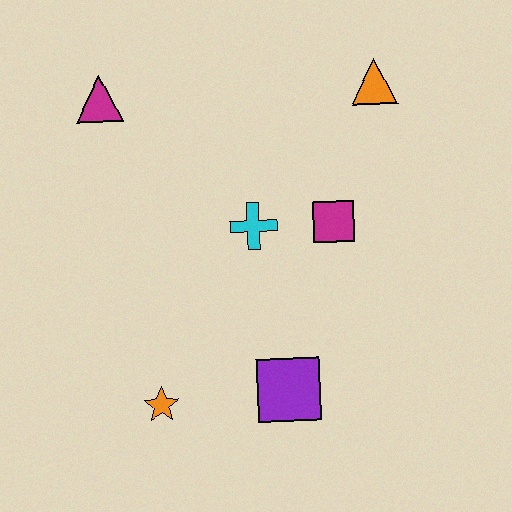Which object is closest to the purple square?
The orange star is closest to the purple square.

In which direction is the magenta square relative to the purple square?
The magenta square is above the purple square.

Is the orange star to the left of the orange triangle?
Yes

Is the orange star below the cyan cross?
Yes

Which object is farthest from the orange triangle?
The orange star is farthest from the orange triangle.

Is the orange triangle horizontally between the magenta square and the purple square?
No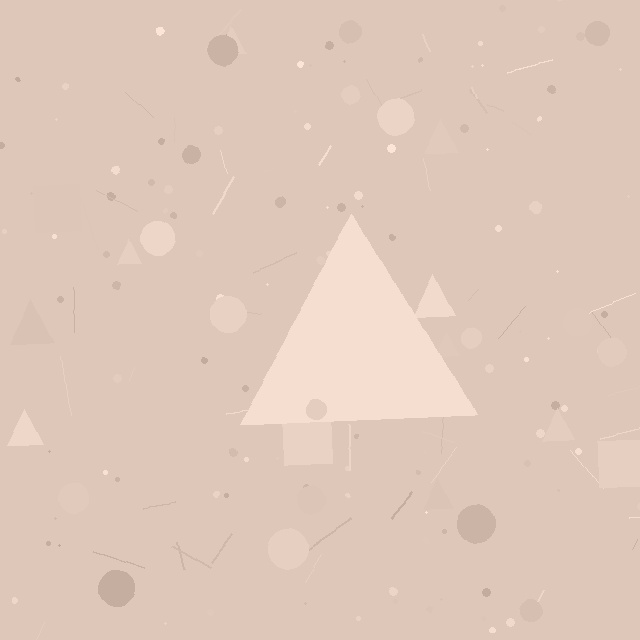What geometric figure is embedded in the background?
A triangle is embedded in the background.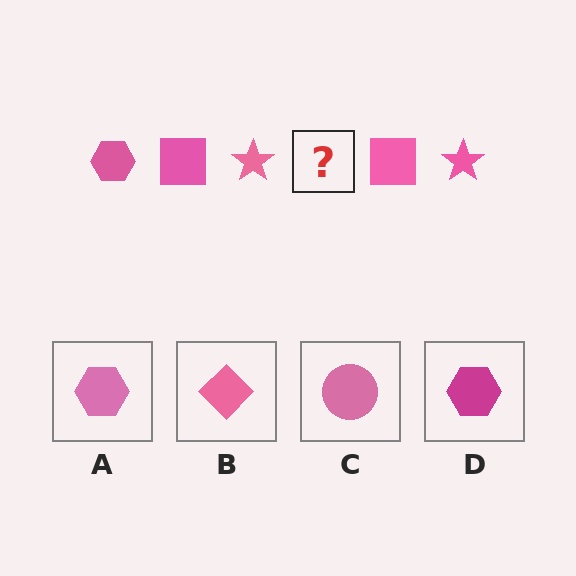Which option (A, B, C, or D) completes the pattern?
A.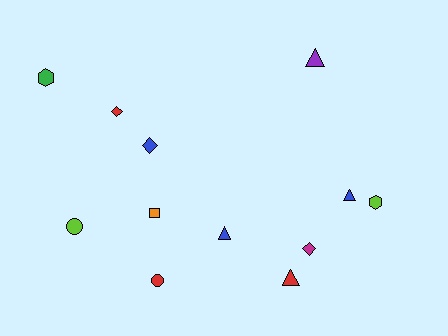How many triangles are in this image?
There are 4 triangles.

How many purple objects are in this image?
There is 1 purple object.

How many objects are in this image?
There are 12 objects.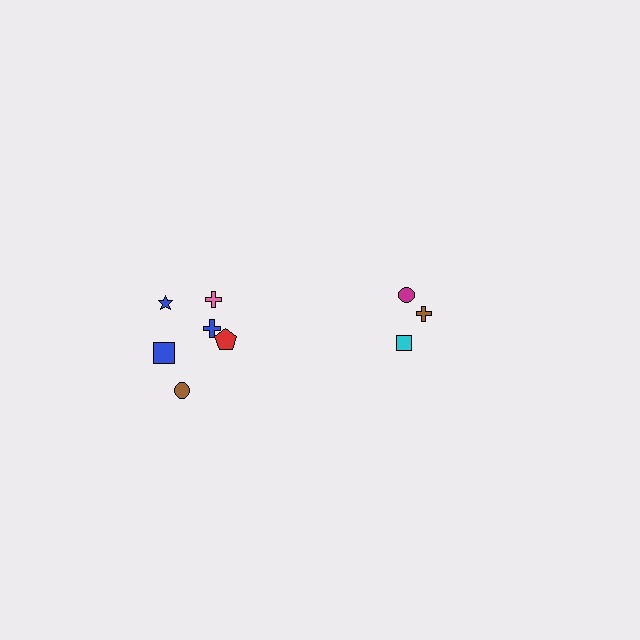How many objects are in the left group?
There are 6 objects.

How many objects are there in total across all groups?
There are 9 objects.